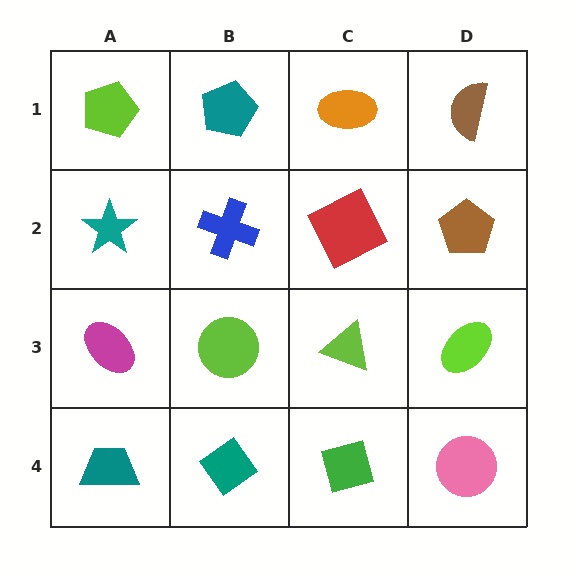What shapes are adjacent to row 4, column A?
A magenta ellipse (row 3, column A), a teal diamond (row 4, column B).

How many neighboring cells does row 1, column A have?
2.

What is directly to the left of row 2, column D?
A red square.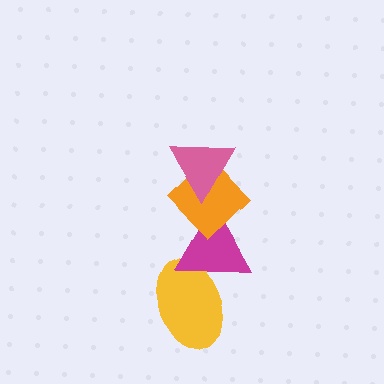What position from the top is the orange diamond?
The orange diamond is 2nd from the top.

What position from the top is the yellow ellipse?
The yellow ellipse is 4th from the top.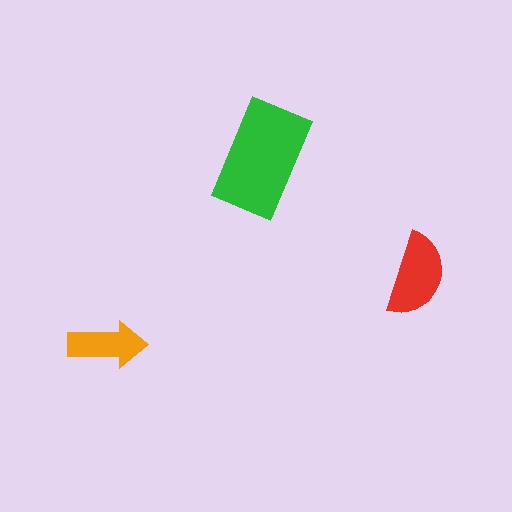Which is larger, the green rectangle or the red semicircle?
The green rectangle.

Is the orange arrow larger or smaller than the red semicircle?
Smaller.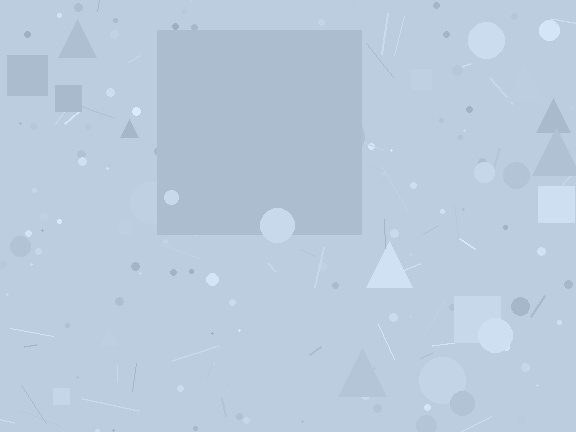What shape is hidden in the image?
A square is hidden in the image.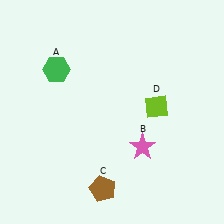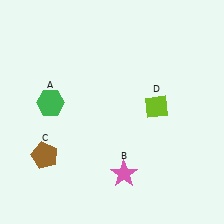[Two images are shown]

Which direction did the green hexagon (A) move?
The green hexagon (A) moved down.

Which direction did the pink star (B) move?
The pink star (B) moved down.